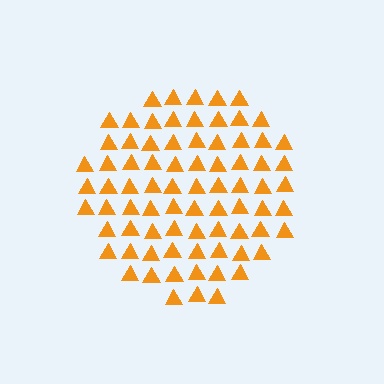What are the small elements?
The small elements are triangles.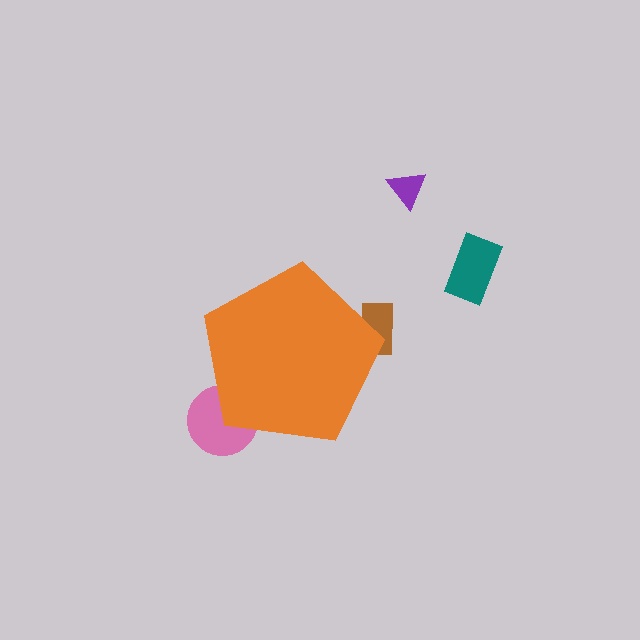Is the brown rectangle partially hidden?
Yes, the brown rectangle is partially hidden behind the orange pentagon.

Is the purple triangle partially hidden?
No, the purple triangle is fully visible.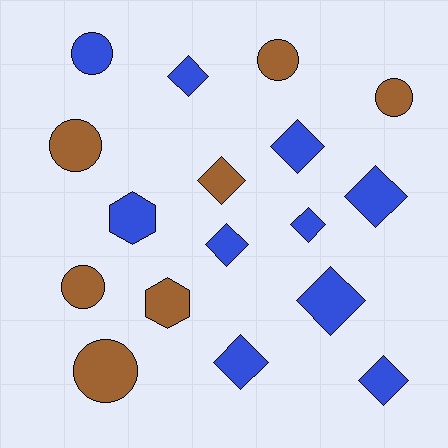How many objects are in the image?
There are 17 objects.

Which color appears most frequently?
Blue, with 10 objects.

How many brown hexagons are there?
There is 1 brown hexagon.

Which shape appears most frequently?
Diamond, with 9 objects.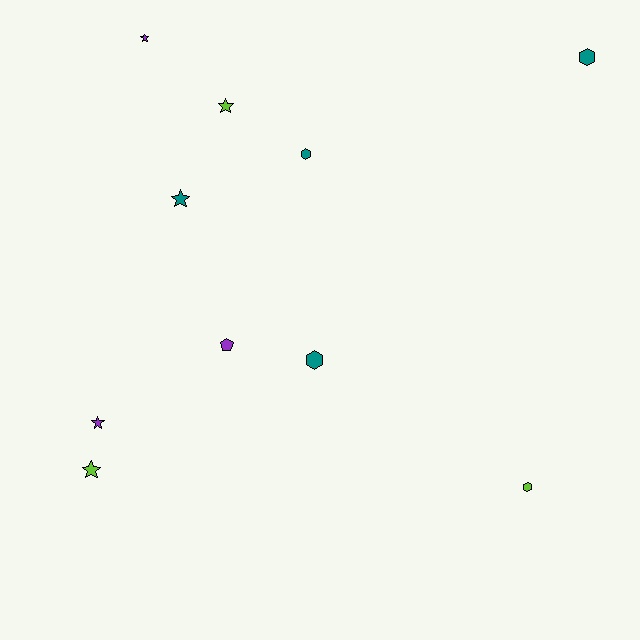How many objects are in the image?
There are 10 objects.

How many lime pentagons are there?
There are no lime pentagons.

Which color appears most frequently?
Teal, with 4 objects.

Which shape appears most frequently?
Star, with 5 objects.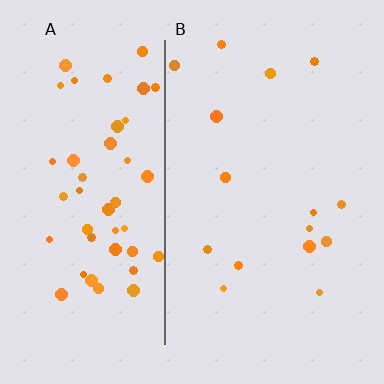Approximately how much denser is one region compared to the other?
Approximately 3.2× — region A over region B.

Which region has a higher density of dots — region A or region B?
A (the left).